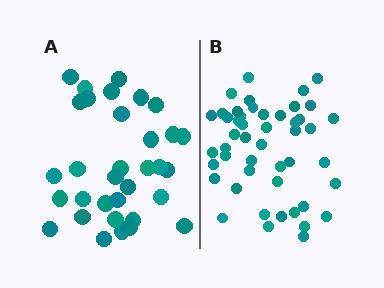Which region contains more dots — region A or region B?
Region B (the right region) has more dots.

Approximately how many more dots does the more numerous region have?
Region B has approximately 15 more dots than region A.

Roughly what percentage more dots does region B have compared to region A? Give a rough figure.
About 45% more.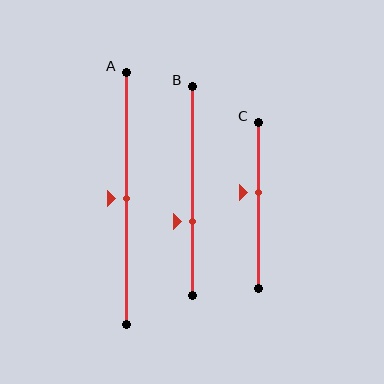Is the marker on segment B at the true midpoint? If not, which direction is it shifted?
No, the marker on segment B is shifted downward by about 14% of the segment length.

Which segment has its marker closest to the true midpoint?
Segment A has its marker closest to the true midpoint.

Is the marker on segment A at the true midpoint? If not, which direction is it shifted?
Yes, the marker on segment A is at the true midpoint.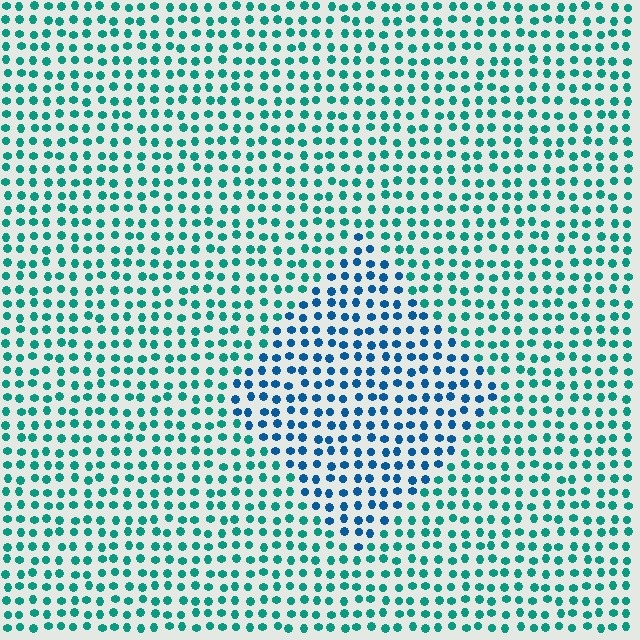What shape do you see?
I see a diamond.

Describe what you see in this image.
The image is filled with small teal elements in a uniform arrangement. A diamond-shaped region is visible where the elements are tinted to a slightly different hue, forming a subtle color boundary.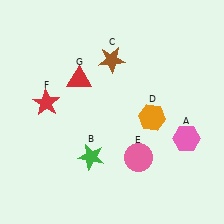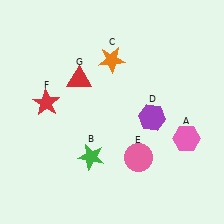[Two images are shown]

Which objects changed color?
C changed from brown to orange. D changed from orange to purple.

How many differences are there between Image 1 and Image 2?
There are 2 differences between the two images.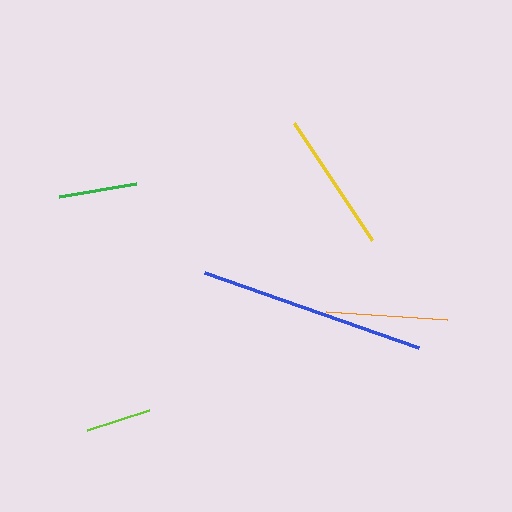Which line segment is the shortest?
The lime line is the shortest at approximately 65 pixels.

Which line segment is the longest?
The blue line is the longest at approximately 226 pixels.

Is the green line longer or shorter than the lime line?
The green line is longer than the lime line.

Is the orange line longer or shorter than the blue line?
The blue line is longer than the orange line.